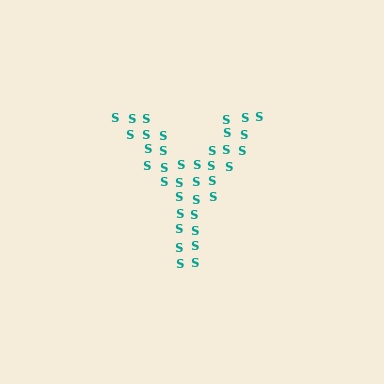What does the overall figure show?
The overall figure shows the letter Y.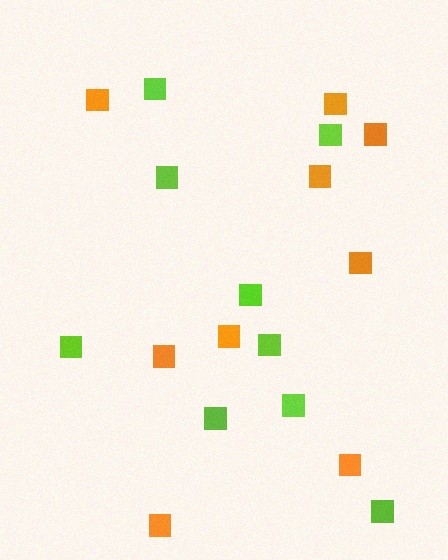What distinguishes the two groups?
There are 2 groups: one group of lime squares (9) and one group of orange squares (9).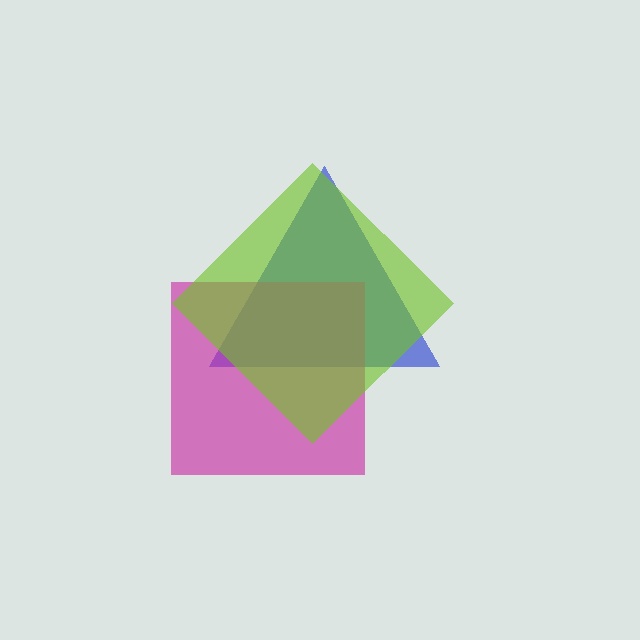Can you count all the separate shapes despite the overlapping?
Yes, there are 3 separate shapes.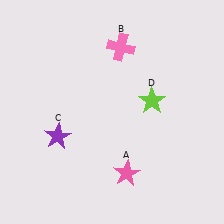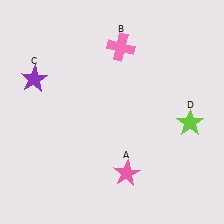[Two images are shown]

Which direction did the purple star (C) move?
The purple star (C) moved up.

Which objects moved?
The objects that moved are: the purple star (C), the lime star (D).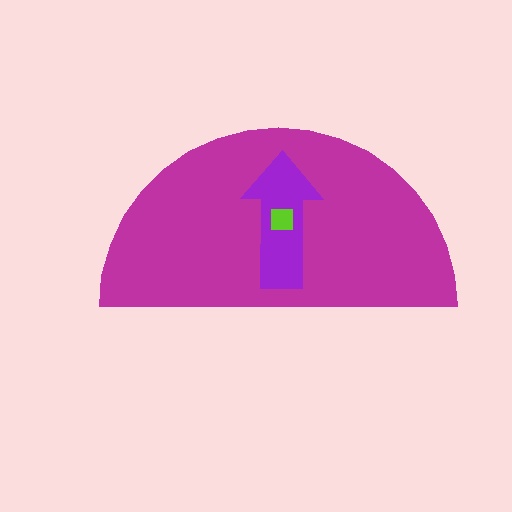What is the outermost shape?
The magenta semicircle.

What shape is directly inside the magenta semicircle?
The purple arrow.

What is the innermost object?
The lime square.